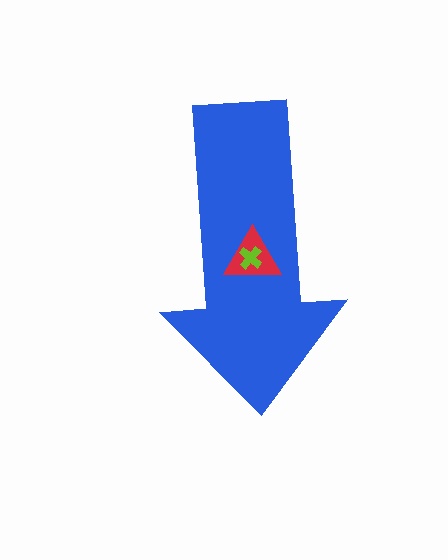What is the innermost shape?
The lime cross.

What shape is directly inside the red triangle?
The lime cross.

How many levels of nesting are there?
3.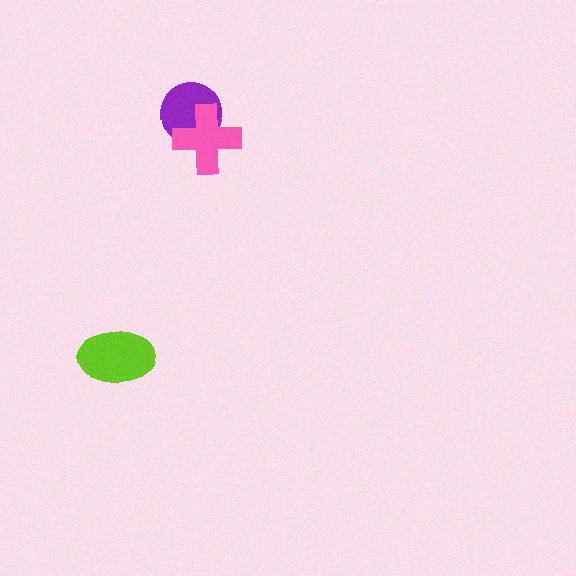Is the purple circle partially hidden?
Yes, it is partially covered by another shape.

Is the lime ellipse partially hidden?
No, no other shape covers it.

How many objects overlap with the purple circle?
1 object overlaps with the purple circle.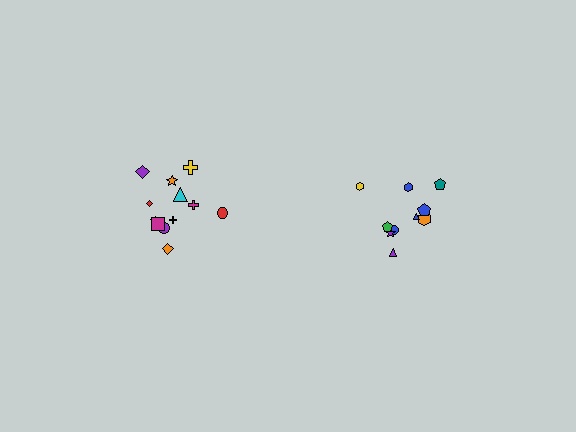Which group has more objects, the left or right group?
The left group.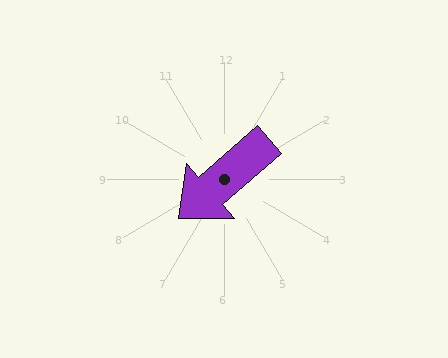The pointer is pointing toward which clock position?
Roughly 8 o'clock.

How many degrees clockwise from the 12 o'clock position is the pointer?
Approximately 229 degrees.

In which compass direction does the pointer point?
Southwest.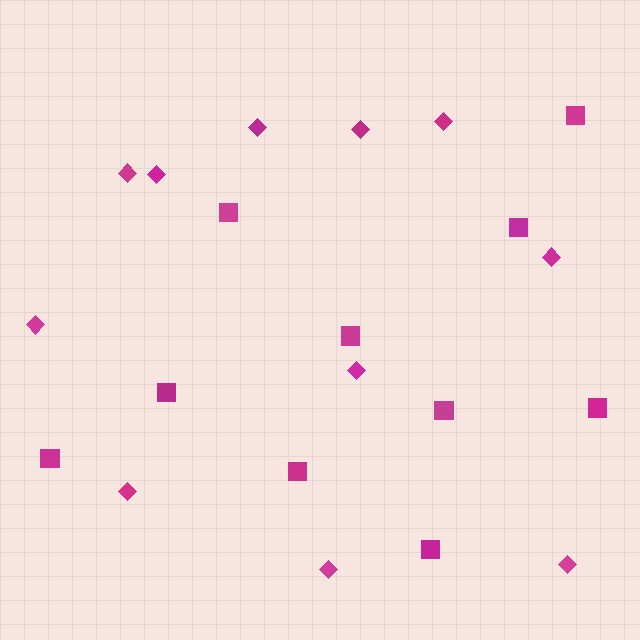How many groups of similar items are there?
There are 2 groups: one group of diamonds (11) and one group of squares (10).